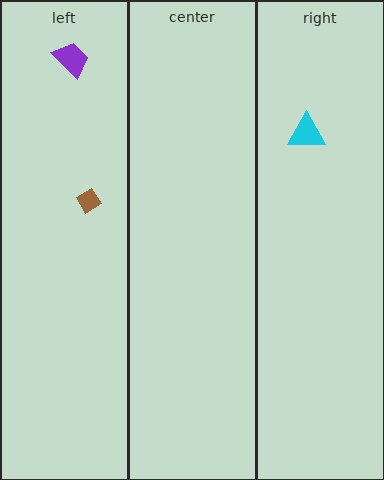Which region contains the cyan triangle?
The right region.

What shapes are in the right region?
The cyan triangle.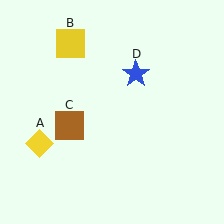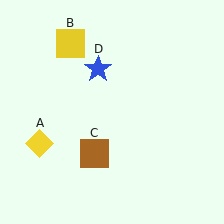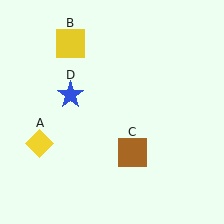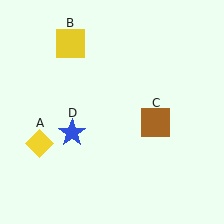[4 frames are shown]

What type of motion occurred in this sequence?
The brown square (object C), blue star (object D) rotated counterclockwise around the center of the scene.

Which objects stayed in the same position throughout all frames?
Yellow diamond (object A) and yellow square (object B) remained stationary.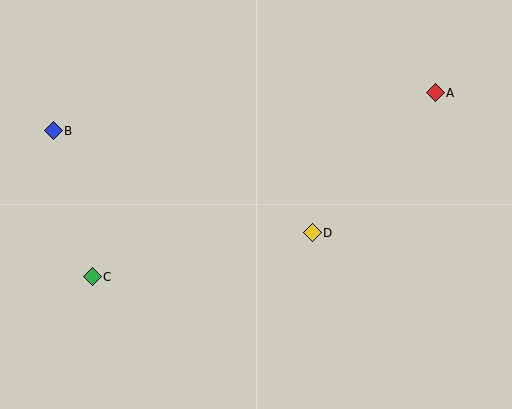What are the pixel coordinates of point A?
Point A is at (435, 93).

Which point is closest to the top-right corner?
Point A is closest to the top-right corner.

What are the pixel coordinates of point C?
Point C is at (92, 277).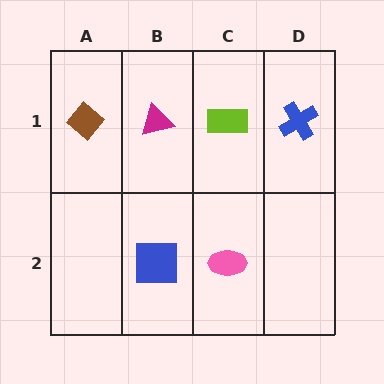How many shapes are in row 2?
2 shapes.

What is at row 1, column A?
A brown diamond.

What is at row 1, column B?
A magenta triangle.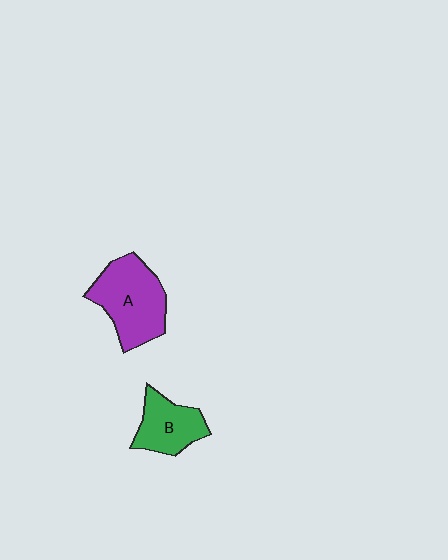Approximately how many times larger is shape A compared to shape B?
Approximately 1.5 times.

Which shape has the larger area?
Shape A (purple).